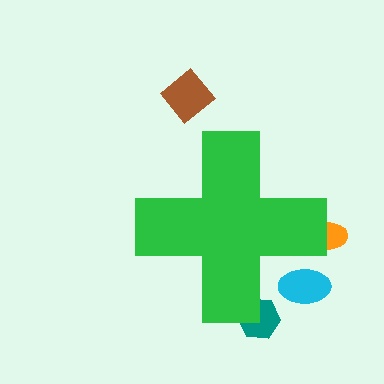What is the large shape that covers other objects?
A green cross.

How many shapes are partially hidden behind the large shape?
3 shapes are partially hidden.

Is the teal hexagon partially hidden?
Yes, the teal hexagon is partially hidden behind the green cross.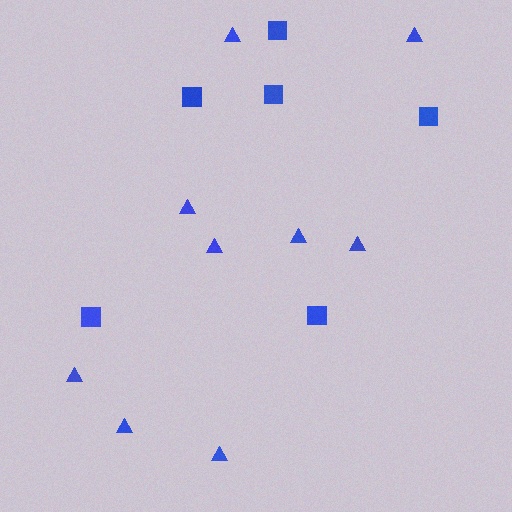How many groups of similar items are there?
There are 2 groups: one group of triangles (9) and one group of squares (6).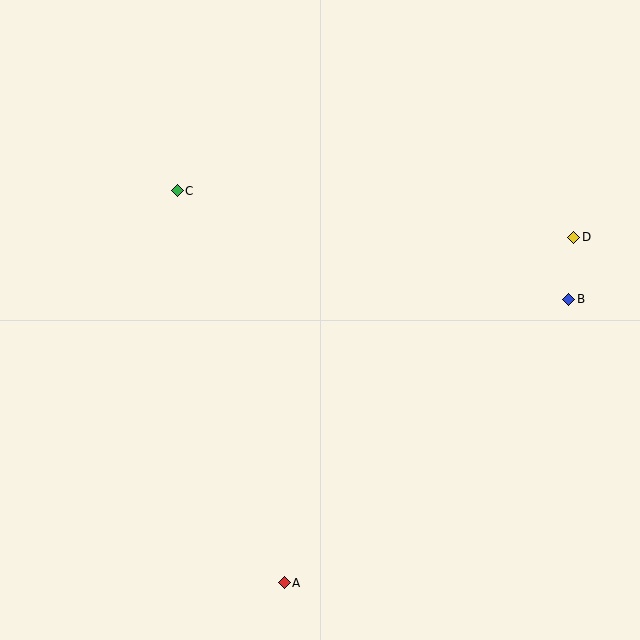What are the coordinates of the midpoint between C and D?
The midpoint between C and D is at (376, 214).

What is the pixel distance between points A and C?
The distance between A and C is 406 pixels.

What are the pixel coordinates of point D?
Point D is at (574, 237).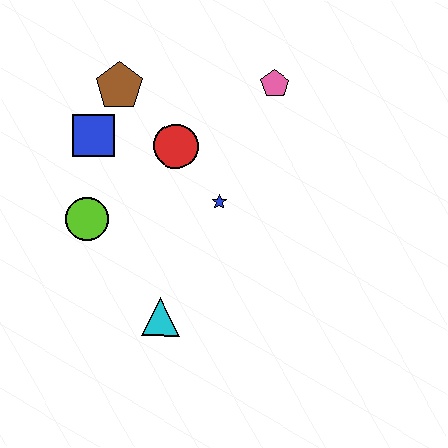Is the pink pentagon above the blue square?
Yes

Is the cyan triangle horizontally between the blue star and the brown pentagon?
Yes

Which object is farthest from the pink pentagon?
The cyan triangle is farthest from the pink pentagon.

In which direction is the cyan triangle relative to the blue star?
The cyan triangle is below the blue star.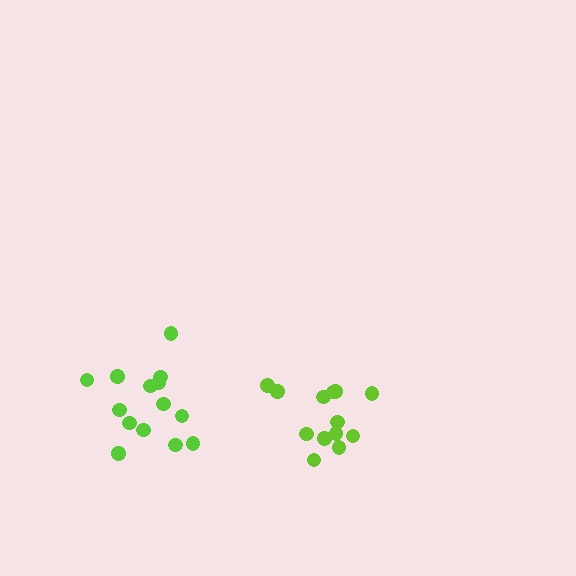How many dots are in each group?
Group 1: 13 dots, Group 2: 14 dots (27 total).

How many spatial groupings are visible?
There are 2 spatial groupings.